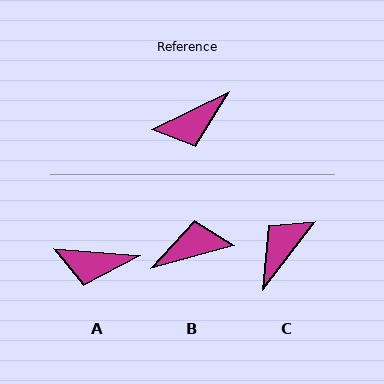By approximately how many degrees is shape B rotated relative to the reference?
Approximately 169 degrees counter-clockwise.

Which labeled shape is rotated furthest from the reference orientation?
B, about 169 degrees away.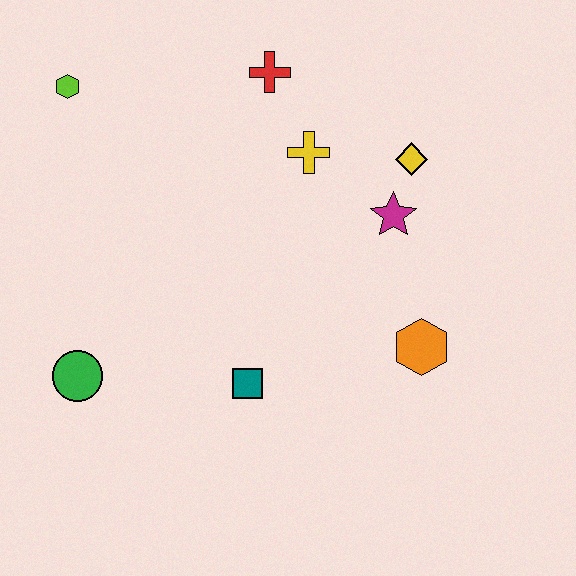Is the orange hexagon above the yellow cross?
No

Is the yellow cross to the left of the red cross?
No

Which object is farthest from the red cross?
The green circle is farthest from the red cross.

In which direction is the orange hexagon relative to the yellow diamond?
The orange hexagon is below the yellow diamond.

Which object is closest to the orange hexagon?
The magenta star is closest to the orange hexagon.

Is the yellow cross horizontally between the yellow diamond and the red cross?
Yes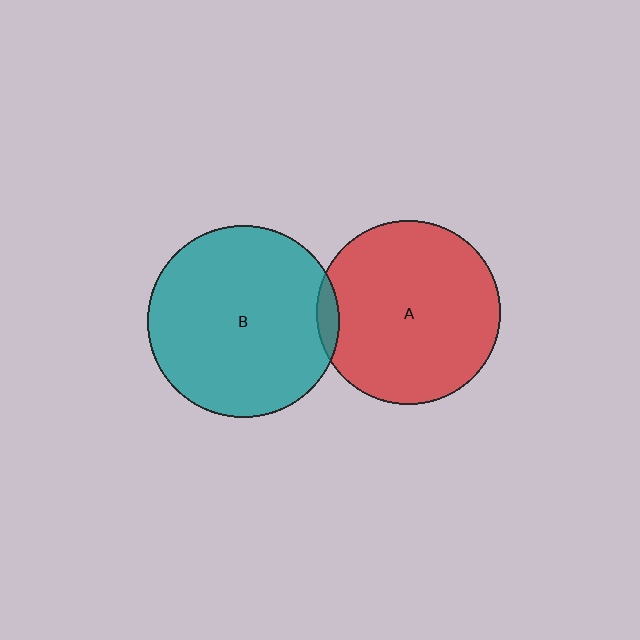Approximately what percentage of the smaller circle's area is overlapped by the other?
Approximately 5%.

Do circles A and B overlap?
Yes.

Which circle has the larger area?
Circle B (teal).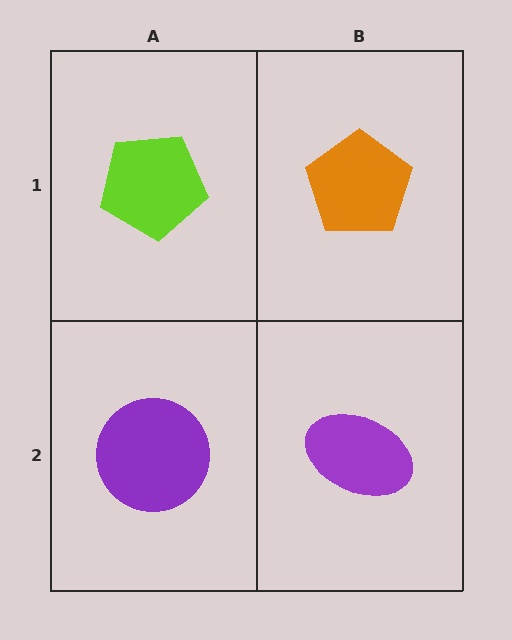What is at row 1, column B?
An orange pentagon.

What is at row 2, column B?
A purple ellipse.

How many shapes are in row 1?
2 shapes.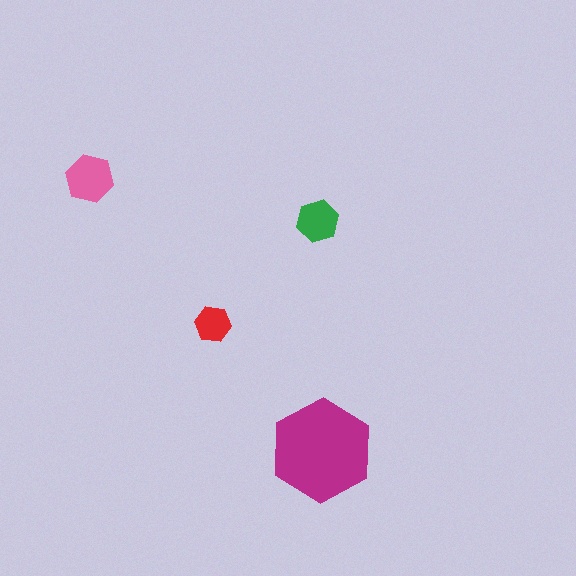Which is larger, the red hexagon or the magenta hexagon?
The magenta one.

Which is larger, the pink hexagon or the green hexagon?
The pink one.